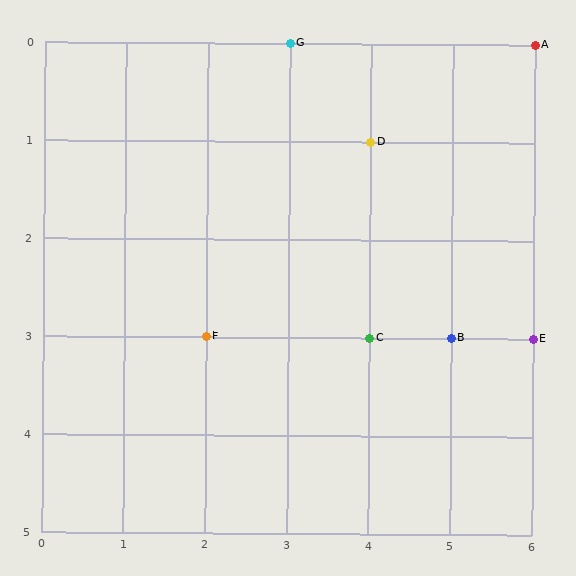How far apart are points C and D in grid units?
Points C and D are 2 rows apart.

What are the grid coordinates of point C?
Point C is at grid coordinates (4, 3).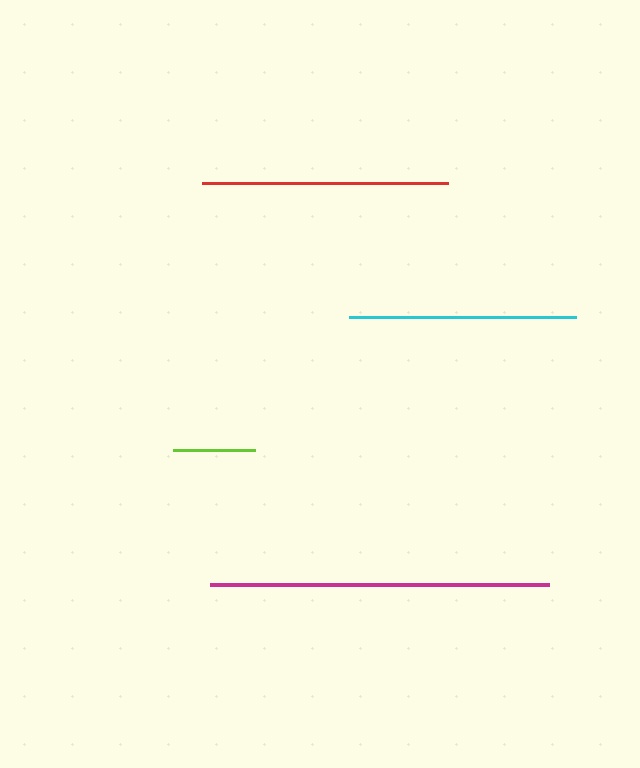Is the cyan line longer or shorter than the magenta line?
The magenta line is longer than the cyan line.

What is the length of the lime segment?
The lime segment is approximately 82 pixels long.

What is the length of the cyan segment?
The cyan segment is approximately 228 pixels long.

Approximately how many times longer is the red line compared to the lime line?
The red line is approximately 3.0 times the length of the lime line.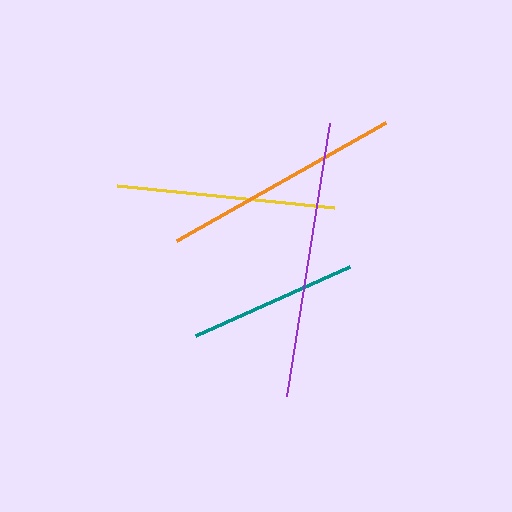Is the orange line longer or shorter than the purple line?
The purple line is longer than the orange line.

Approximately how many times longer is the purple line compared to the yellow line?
The purple line is approximately 1.3 times the length of the yellow line.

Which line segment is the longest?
The purple line is the longest at approximately 277 pixels.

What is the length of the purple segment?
The purple segment is approximately 277 pixels long.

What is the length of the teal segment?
The teal segment is approximately 169 pixels long.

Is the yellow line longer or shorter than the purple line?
The purple line is longer than the yellow line.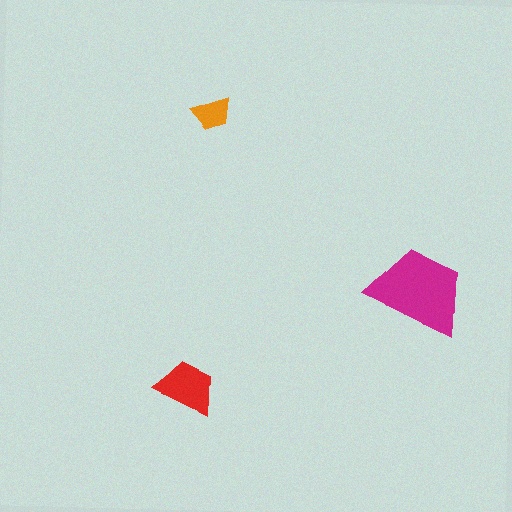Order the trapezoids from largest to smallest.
the magenta one, the red one, the orange one.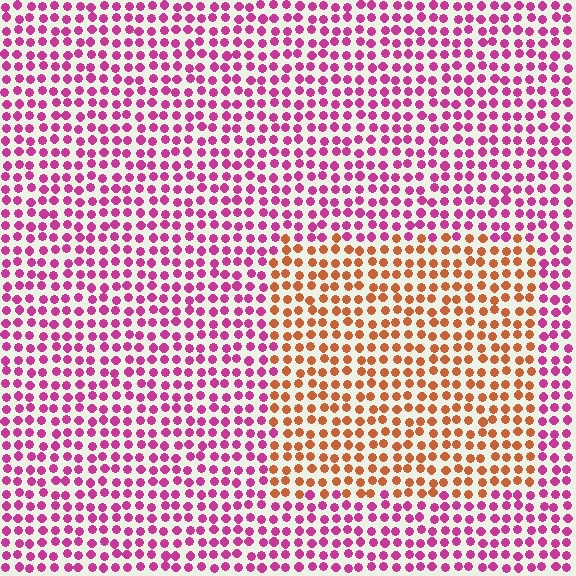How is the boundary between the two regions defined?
The boundary is defined purely by a slight shift in hue (about 59 degrees). Spacing, size, and orientation are identical on both sides.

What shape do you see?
I see a rectangle.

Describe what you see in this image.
The image is filled with small magenta elements in a uniform arrangement. A rectangle-shaped region is visible where the elements are tinted to a slightly different hue, forming a subtle color boundary.